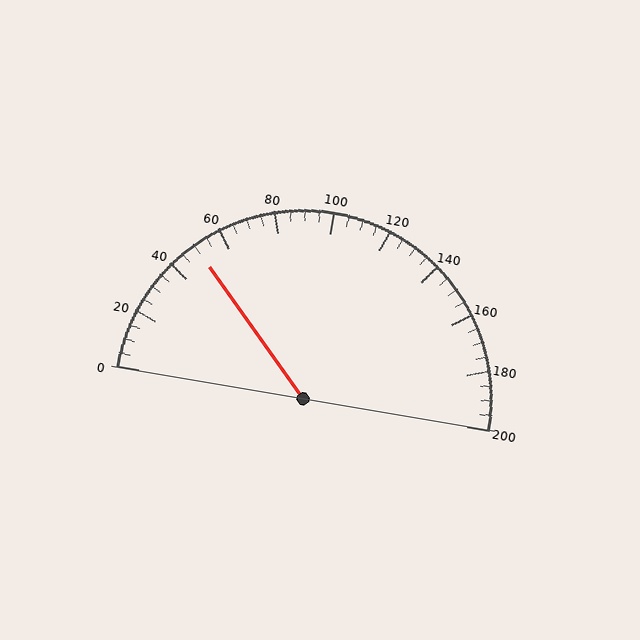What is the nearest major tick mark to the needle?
The nearest major tick mark is 40.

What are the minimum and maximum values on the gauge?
The gauge ranges from 0 to 200.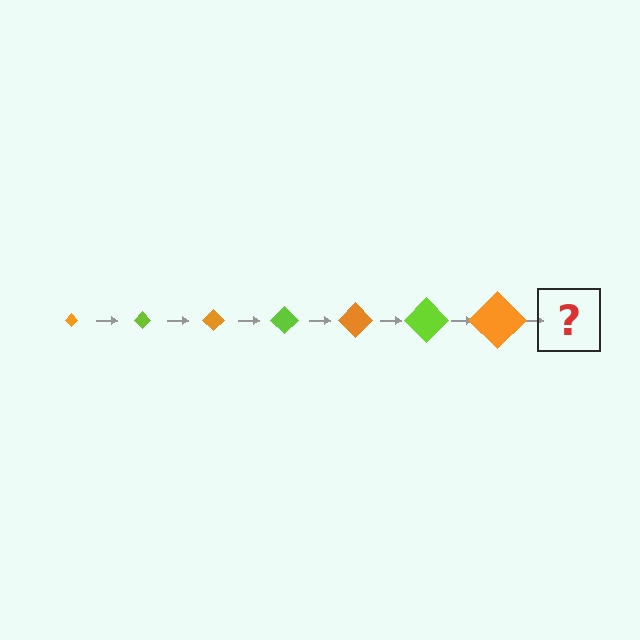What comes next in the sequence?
The next element should be a lime diamond, larger than the previous one.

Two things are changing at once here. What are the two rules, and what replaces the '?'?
The two rules are that the diamond grows larger each step and the color cycles through orange and lime. The '?' should be a lime diamond, larger than the previous one.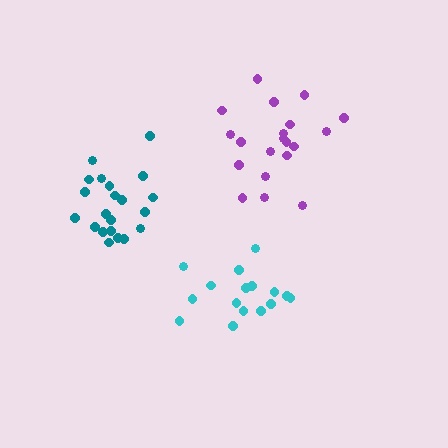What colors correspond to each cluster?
The clusters are colored: purple, cyan, teal.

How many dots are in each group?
Group 1: 20 dots, Group 2: 16 dots, Group 3: 21 dots (57 total).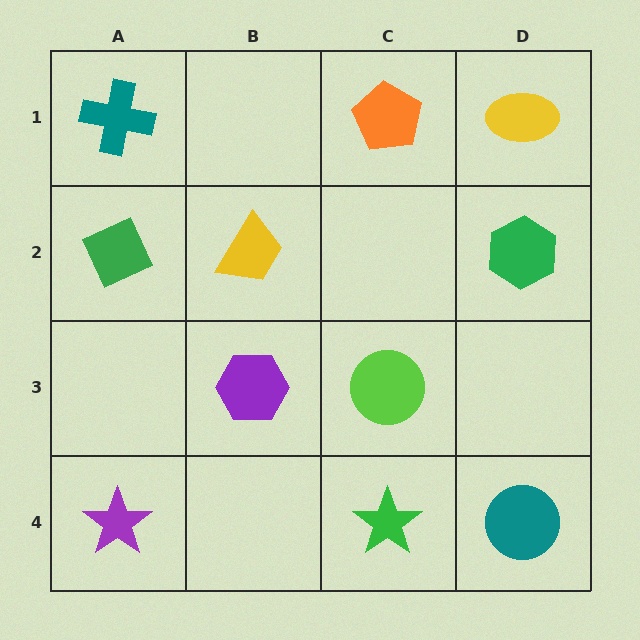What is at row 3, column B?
A purple hexagon.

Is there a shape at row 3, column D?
No, that cell is empty.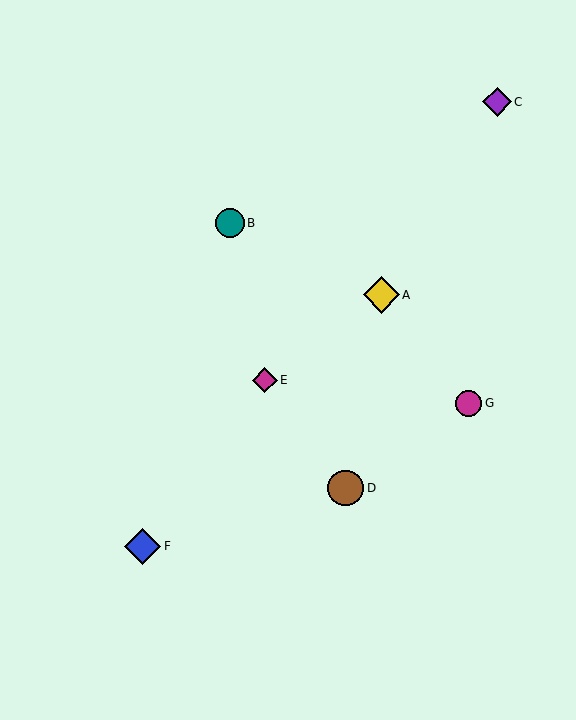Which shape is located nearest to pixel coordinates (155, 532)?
The blue diamond (labeled F) at (143, 546) is nearest to that location.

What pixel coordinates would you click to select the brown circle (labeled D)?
Click at (346, 488) to select the brown circle D.